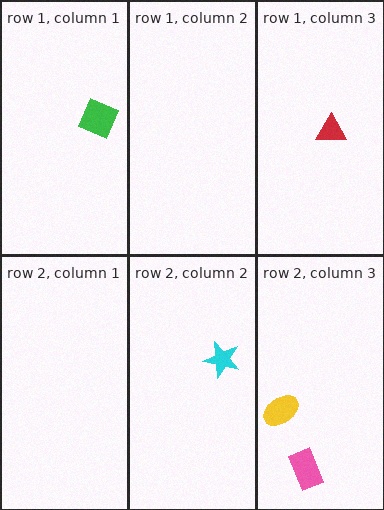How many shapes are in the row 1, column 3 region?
1.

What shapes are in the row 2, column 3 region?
The yellow ellipse, the pink rectangle.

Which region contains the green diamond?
The row 1, column 1 region.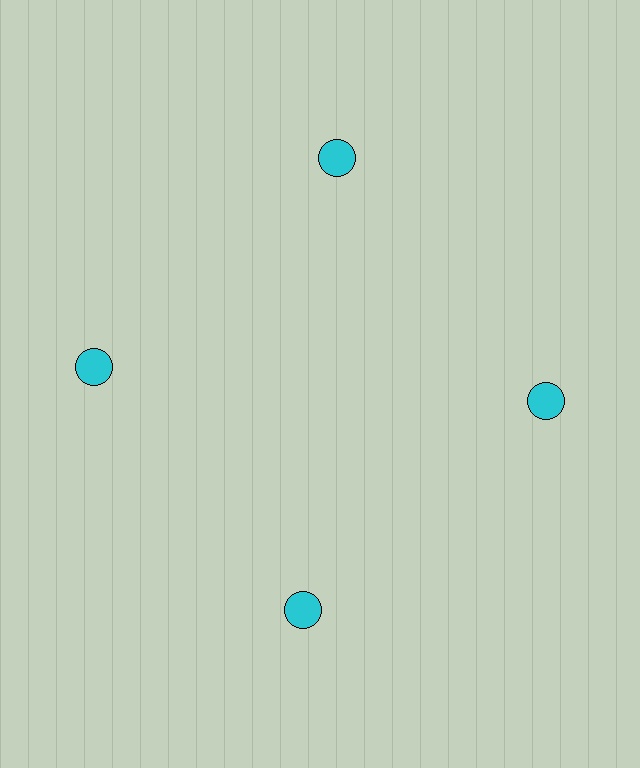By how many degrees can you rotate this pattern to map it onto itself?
The pattern maps onto itself every 90 degrees of rotation.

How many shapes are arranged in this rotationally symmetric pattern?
There are 4 shapes, arranged in 4 groups of 1.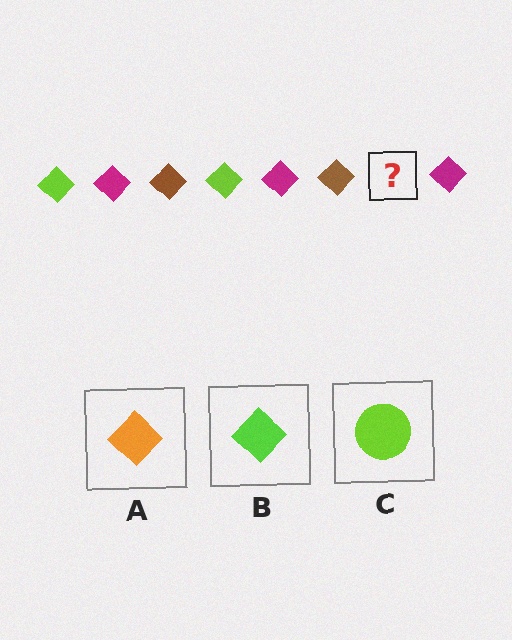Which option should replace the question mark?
Option B.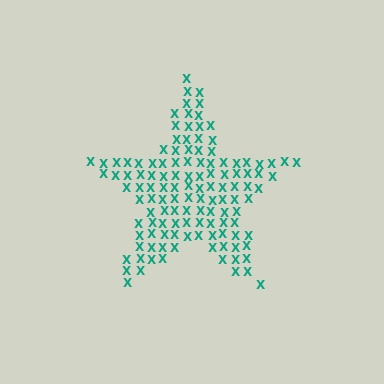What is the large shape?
The large shape is a star.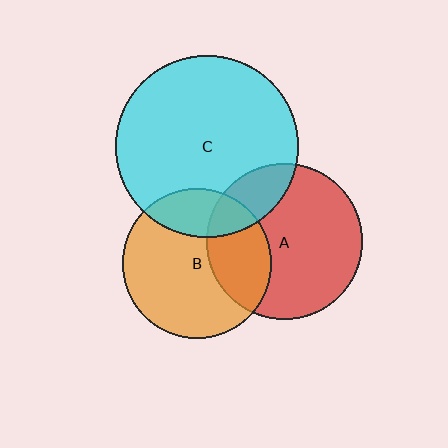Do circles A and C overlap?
Yes.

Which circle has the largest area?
Circle C (cyan).